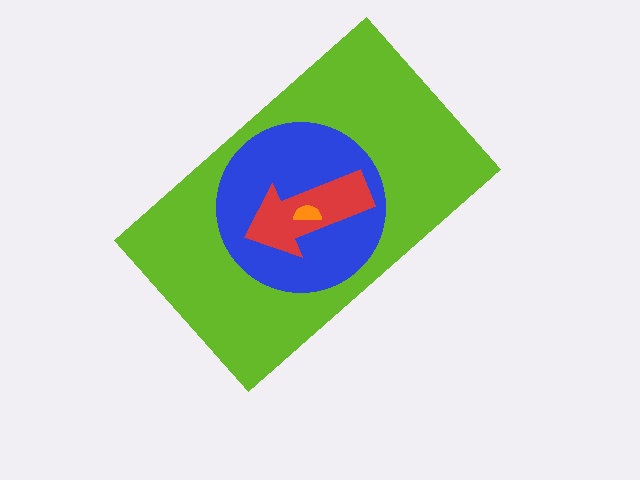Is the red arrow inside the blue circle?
Yes.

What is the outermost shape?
The lime rectangle.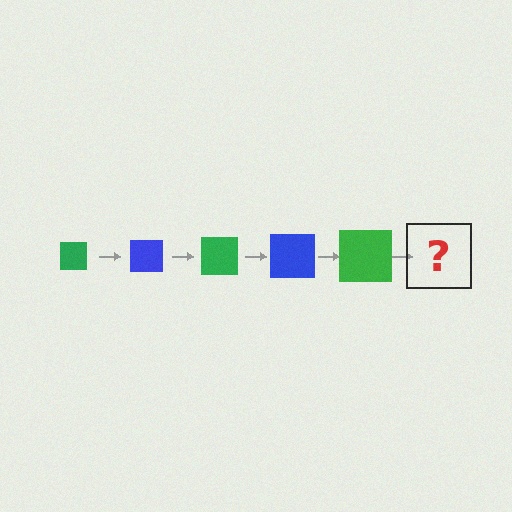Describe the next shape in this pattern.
It should be a blue square, larger than the previous one.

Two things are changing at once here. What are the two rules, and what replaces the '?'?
The two rules are that the square grows larger each step and the color cycles through green and blue. The '?' should be a blue square, larger than the previous one.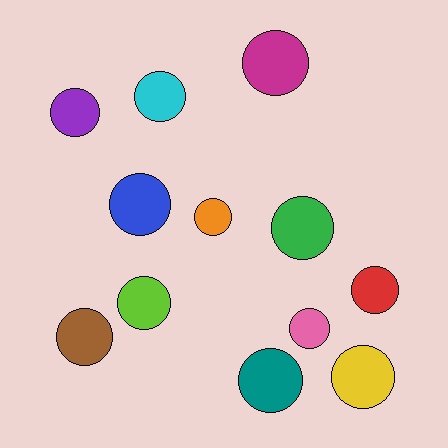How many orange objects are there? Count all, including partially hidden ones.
There is 1 orange object.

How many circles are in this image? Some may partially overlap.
There are 12 circles.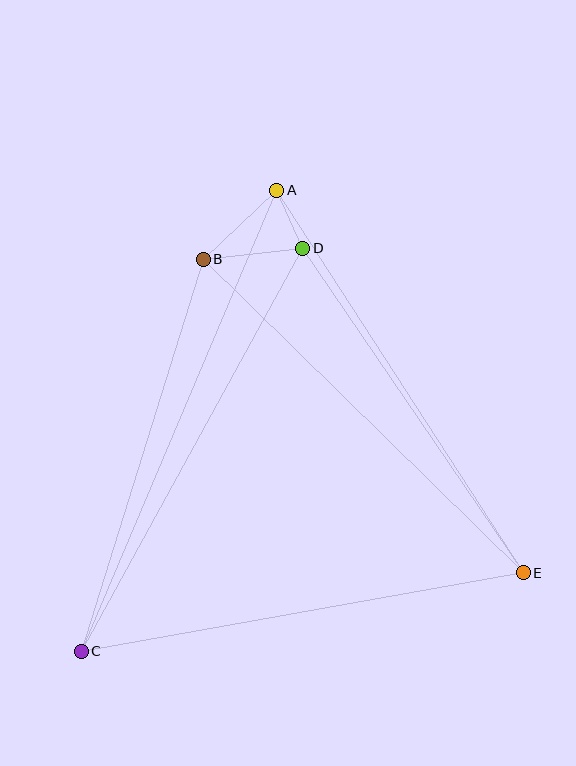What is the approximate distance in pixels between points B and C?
The distance between B and C is approximately 411 pixels.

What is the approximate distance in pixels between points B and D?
The distance between B and D is approximately 100 pixels.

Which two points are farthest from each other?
Points A and C are farthest from each other.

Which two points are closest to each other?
Points A and D are closest to each other.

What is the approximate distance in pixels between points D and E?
The distance between D and E is approximately 392 pixels.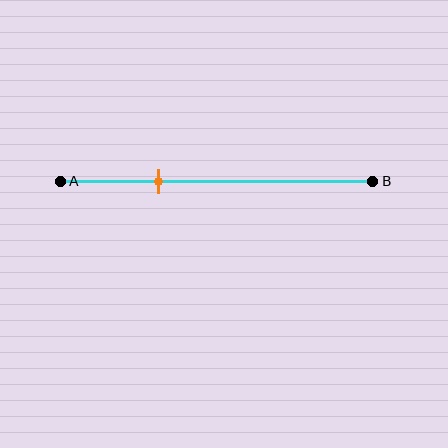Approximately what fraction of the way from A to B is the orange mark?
The orange mark is approximately 30% of the way from A to B.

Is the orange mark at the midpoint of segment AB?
No, the mark is at about 30% from A, not at the 50% midpoint.